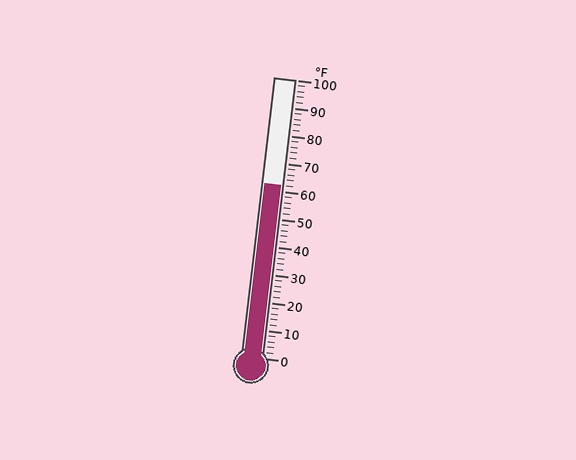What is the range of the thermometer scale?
The thermometer scale ranges from 0°F to 100°F.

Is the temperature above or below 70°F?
The temperature is below 70°F.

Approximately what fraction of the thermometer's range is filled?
The thermometer is filled to approximately 60% of its range.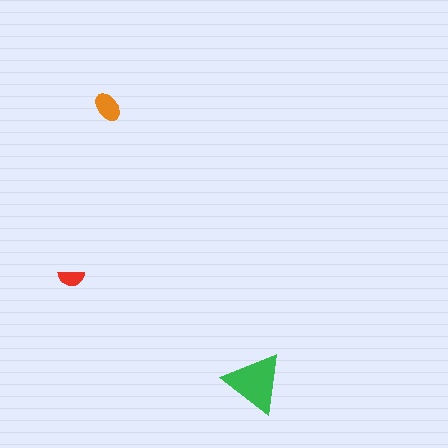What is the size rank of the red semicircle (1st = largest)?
3rd.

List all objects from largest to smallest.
The green triangle, the orange ellipse, the red semicircle.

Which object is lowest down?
The green triangle is bottommost.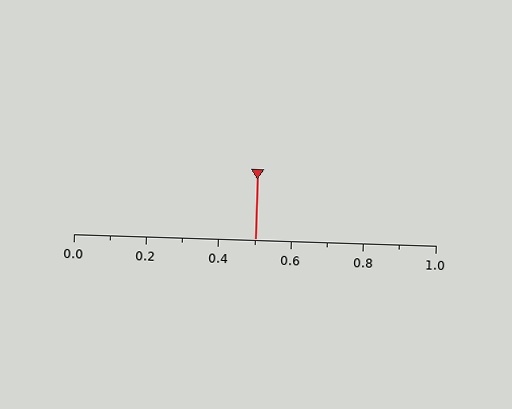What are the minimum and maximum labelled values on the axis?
The axis runs from 0.0 to 1.0.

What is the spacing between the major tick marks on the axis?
The major ticks are spaced 0.2 apart.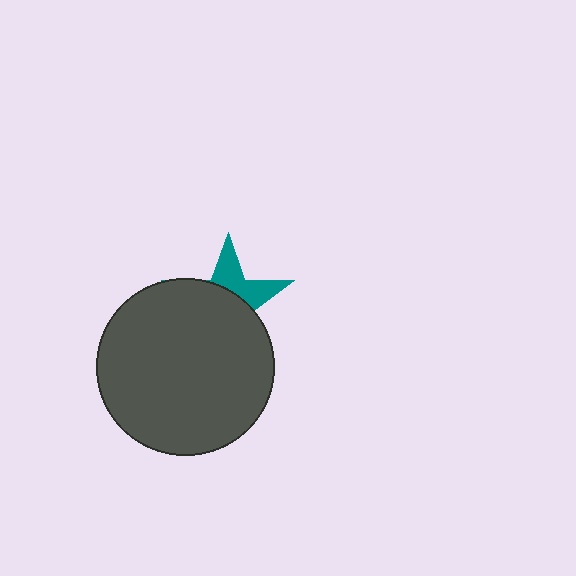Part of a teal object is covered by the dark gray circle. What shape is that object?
It is a star.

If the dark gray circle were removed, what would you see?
You would see the complete teal star.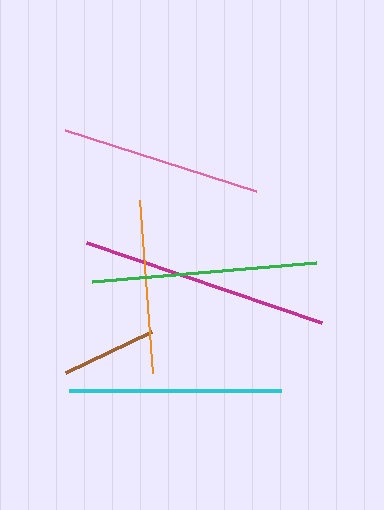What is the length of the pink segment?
The pink segment is approximately 200 pixels long.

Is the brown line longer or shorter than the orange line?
The orange line is longer than the brown line.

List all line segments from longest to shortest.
From longest to shortest: magenta, green, cyan, pink, orange, brown.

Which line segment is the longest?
The magenta line is the longest at approximately 249 pixels.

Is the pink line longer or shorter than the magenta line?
The magenta line is longer than the pink line.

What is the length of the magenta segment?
The magenta segment is approximately 249 pixels long.